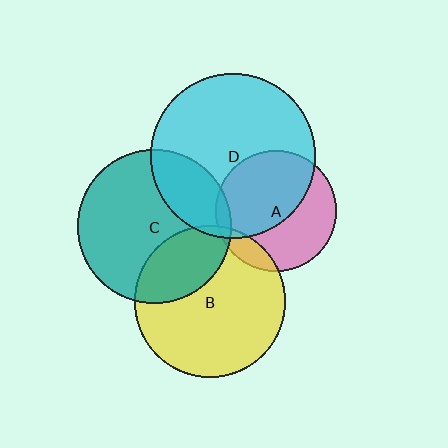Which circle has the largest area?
Circle D (cyan).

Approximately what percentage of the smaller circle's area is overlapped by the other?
Approximately 25%.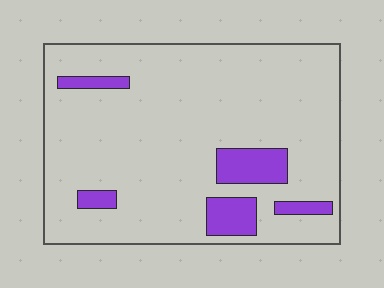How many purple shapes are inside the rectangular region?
5.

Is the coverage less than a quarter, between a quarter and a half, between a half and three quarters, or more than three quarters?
Less than a quarter.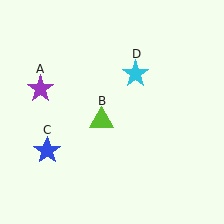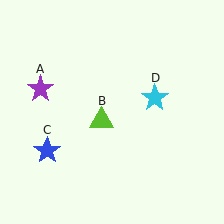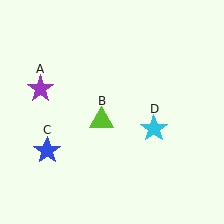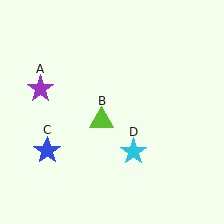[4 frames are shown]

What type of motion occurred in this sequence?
The cyan star (object D) rotated clockwise around the center of the scene.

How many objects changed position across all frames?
1 object changed position: cyan star (object D).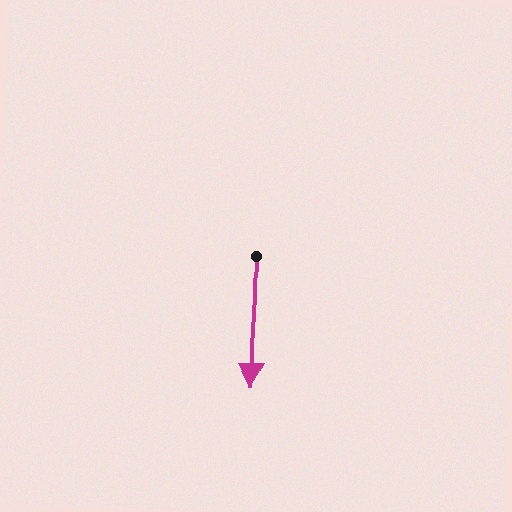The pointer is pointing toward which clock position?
Roughly 6 o'clock.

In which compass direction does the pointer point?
South.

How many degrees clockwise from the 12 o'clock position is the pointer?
Approximately 181 degrees.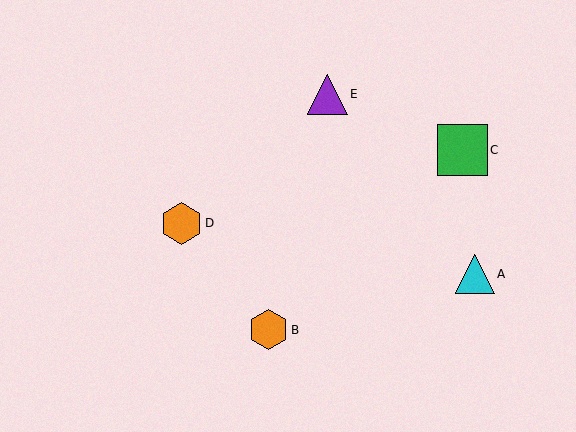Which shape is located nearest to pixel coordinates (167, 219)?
The orange hexagon (labeled D) at (181, 223) is nearest to that location.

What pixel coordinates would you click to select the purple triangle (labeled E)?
Click at (327, 94) to select the purple triangle E.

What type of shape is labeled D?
Shape D is an orange hexagon.